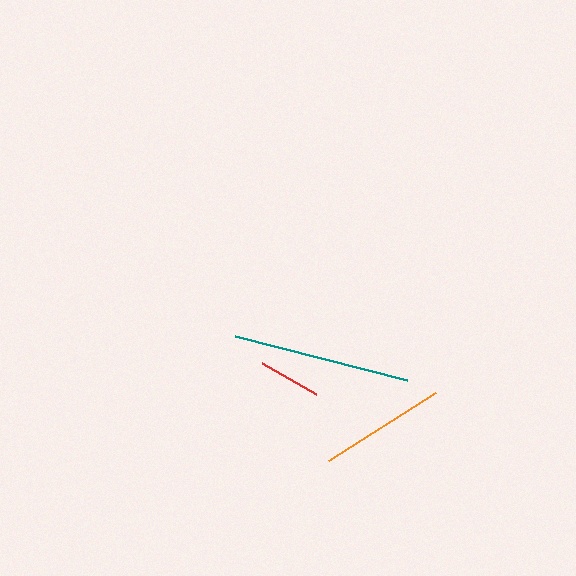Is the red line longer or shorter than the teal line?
The teal line is longer than the red line.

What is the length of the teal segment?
The teal segment is approximately 177 pixels long.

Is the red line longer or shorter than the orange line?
The orange line is longer than the red line.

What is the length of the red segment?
The red segment is approximately 62 pixels long.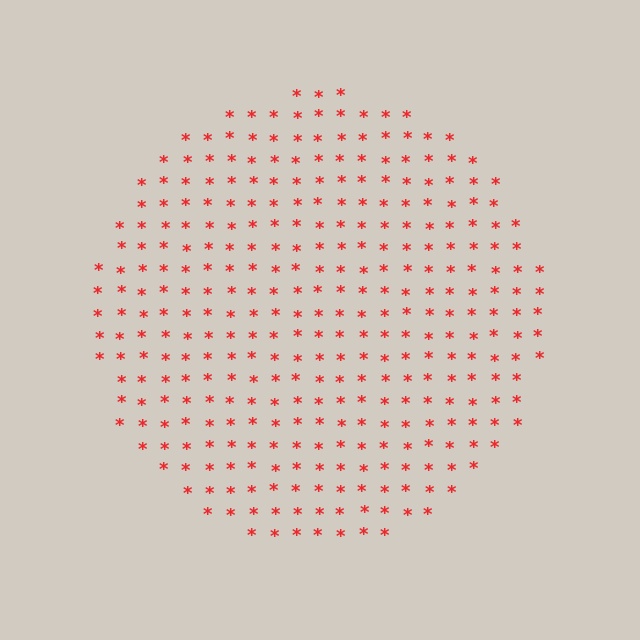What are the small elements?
The small elements are asterisks.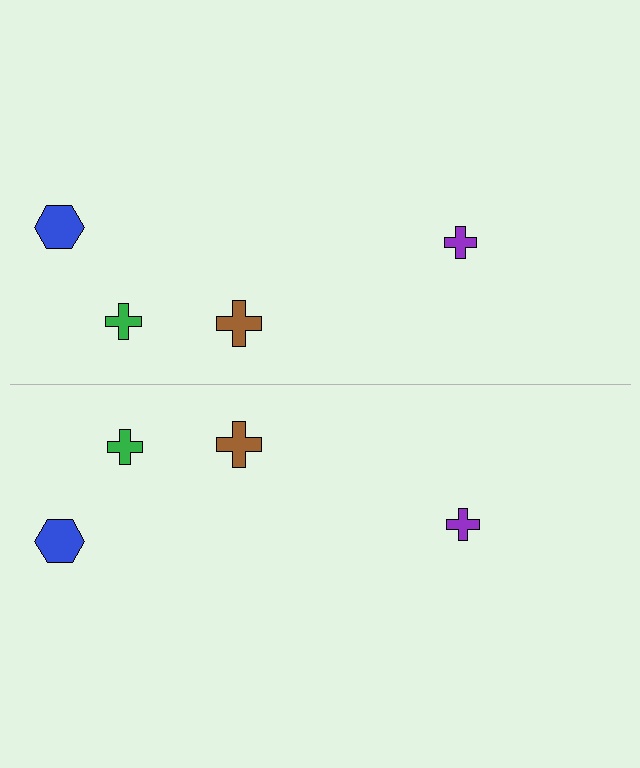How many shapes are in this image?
There are 8 shapes in this image.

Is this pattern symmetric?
Yes, this pattern has bilateral (reflection) symmetry.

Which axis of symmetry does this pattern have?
The pattern has a horizontal axis of symmetry running through the center of the image.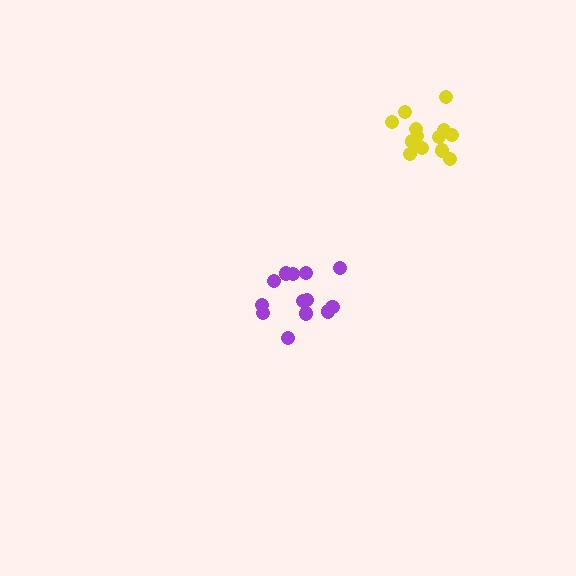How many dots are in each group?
Group 1: 14 dots, Group 2: 13 dots (27 total).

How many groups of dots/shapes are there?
There are 2 groups.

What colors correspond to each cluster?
The clusters are colored: purple, yellow.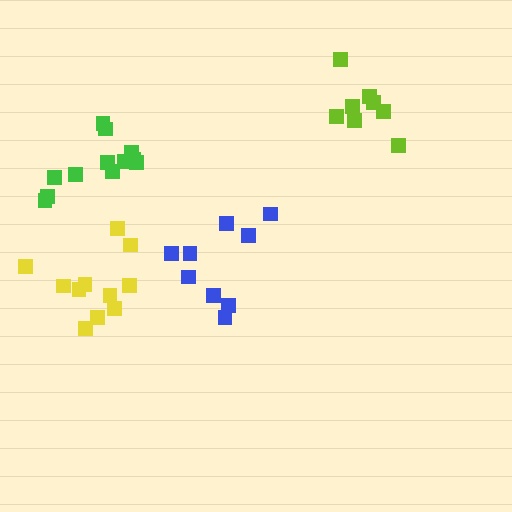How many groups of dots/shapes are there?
There are 4 groups.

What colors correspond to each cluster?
The clusters are colored: blue, yellow, lime, green.